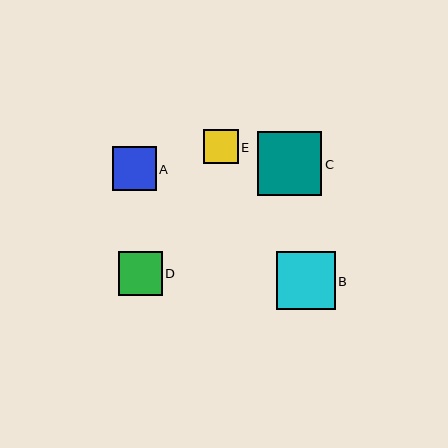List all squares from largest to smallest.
From largest to smallest: C, B, D, A, E.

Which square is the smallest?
Square E is the smallest with a size of approximately 34 pixels.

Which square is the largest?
Square C is the largest with a size of approximately 64 pixels.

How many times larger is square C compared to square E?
Square C is approximately 1.9 times the size of square E.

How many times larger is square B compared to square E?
Square B is approximately 1.7 times the size of square E.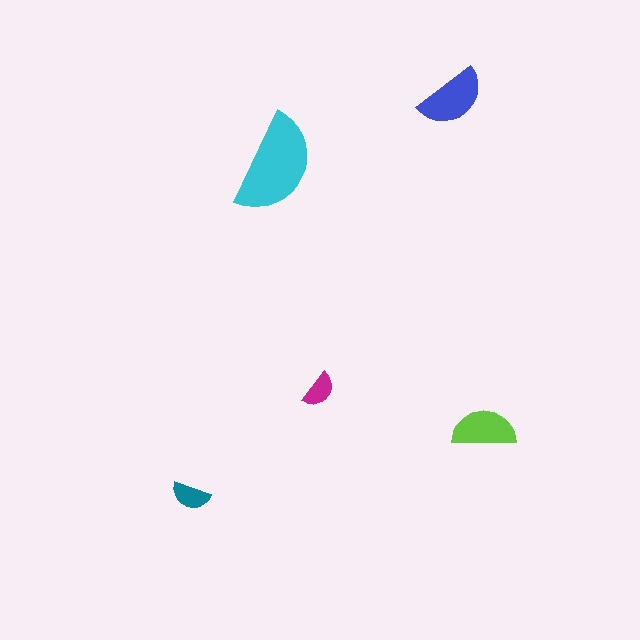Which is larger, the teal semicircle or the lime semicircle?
The lime one.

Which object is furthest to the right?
The lime semicircle is rightmost.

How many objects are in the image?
There are 5 objects in the image.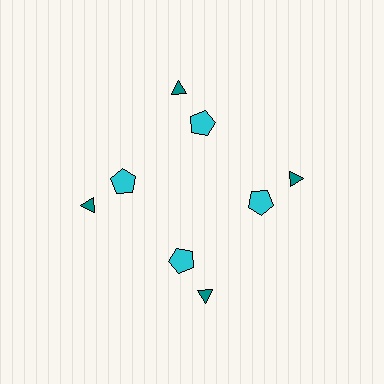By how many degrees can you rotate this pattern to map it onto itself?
The pattern maps onto itself every 90 degrees of rotation.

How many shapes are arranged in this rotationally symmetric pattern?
There are 8 shapes, arranged in 4 groups of 2.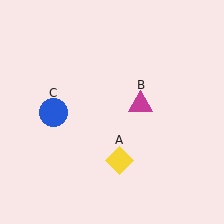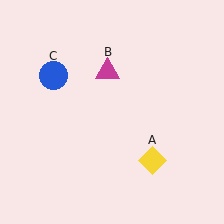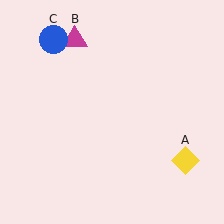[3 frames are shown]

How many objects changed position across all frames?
3 objects changed position: yellow diamond (object A), magenta triangle (object B), blue circle (object C).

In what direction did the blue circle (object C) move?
The blue circle (object C) moved up.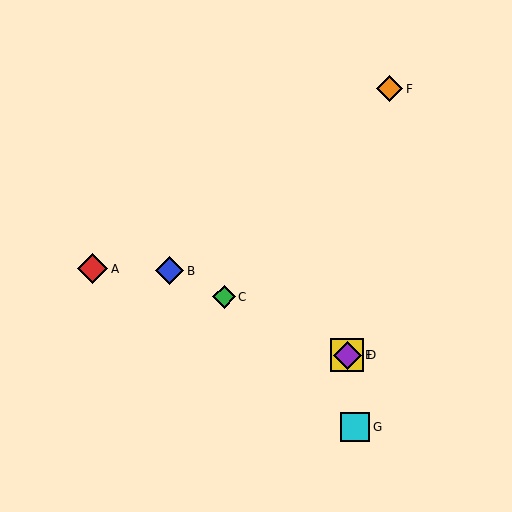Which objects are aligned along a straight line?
Objects B, C, D, E are aligned along a straight line.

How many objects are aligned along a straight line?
4 objects (B, C, D, E) are aligned along a straight line.